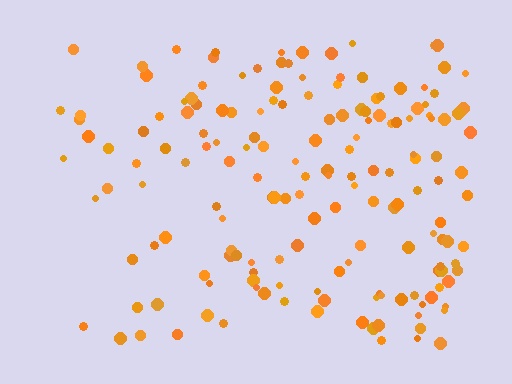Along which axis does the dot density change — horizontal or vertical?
Horizontal.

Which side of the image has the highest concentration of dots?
The right.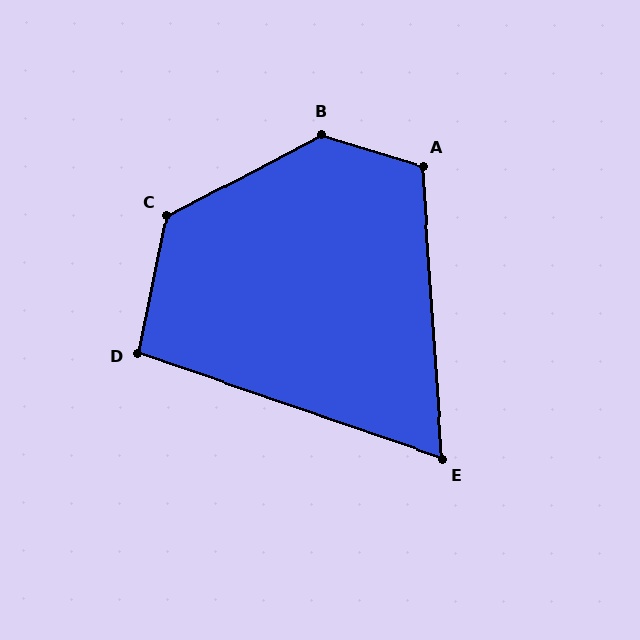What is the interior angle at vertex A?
Approximately 111 degrees (obtuse).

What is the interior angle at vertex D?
Approximately 97 degrees (obtuse).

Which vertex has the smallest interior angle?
E, at approximately 67 degrees.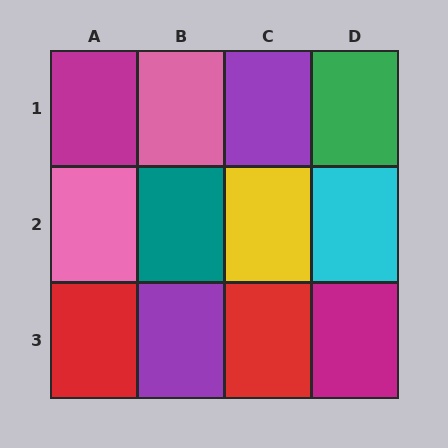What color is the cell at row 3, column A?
Red.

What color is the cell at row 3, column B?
Purple.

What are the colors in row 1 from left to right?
Magenta, pink, purple, green.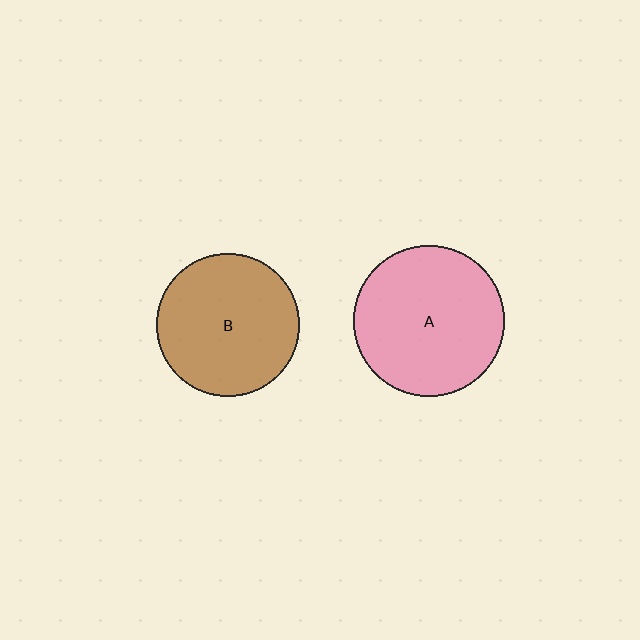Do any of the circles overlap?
No, none of the circles overlap.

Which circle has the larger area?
Circle A (pink).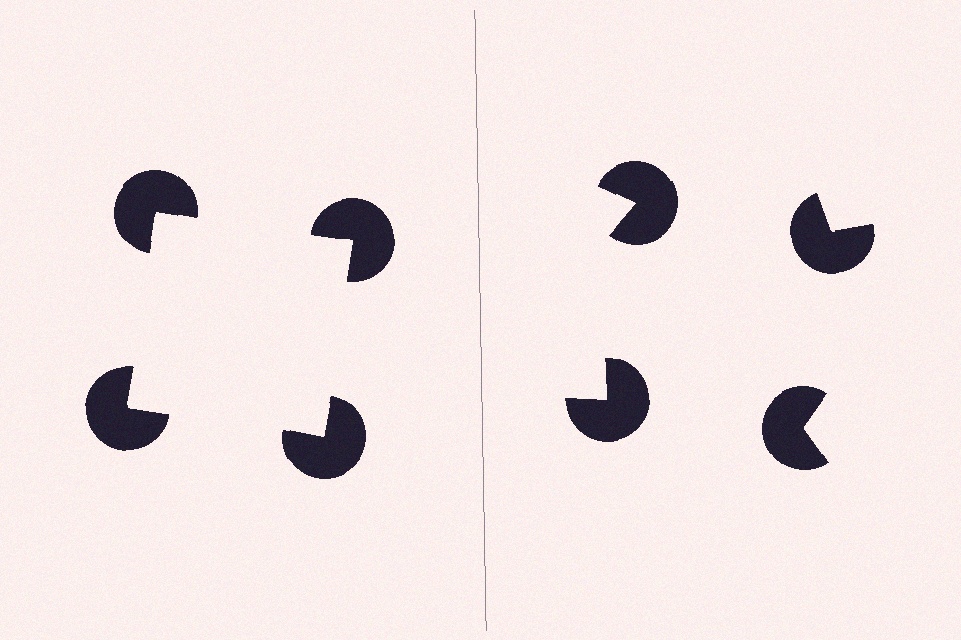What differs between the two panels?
The pac-man discs are positioned identically on both sides; only the wedge orientations differ. On the left they align to a square; on the right they are misaligned.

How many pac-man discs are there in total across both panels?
8 — 4 on each side.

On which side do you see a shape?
An illusory square appears on the left side. On the right side the wedge cuts are rotated, so no coherent shape forms.